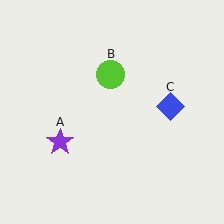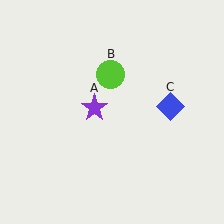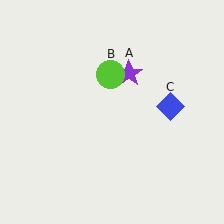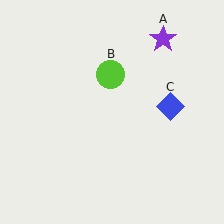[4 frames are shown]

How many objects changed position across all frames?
1 object changed position: purple star (object A).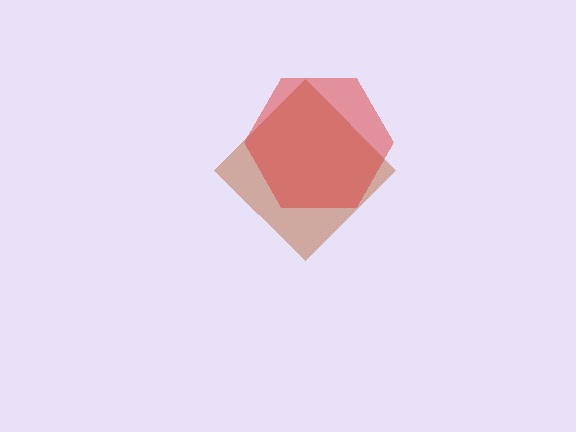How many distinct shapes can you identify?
There are 2 distinct shapes: a brown diamond, a red hexagon.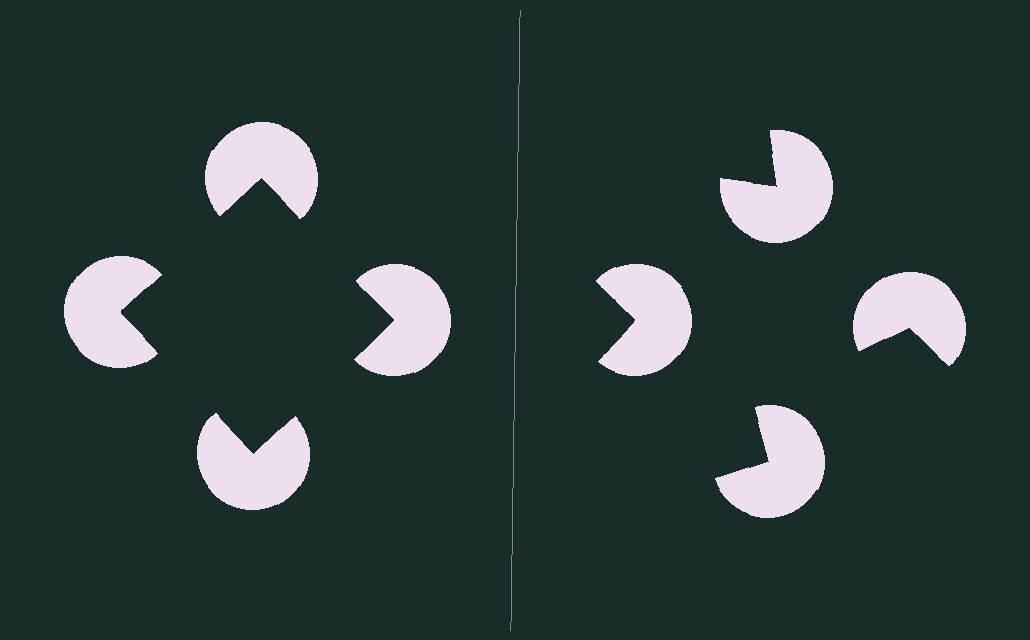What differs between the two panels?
The pac-man discs are positioned identically on both sides; only the wedge orientations differ. On the left they align to a square; on the right they are misaligned.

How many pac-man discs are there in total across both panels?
8 — 4 on each side.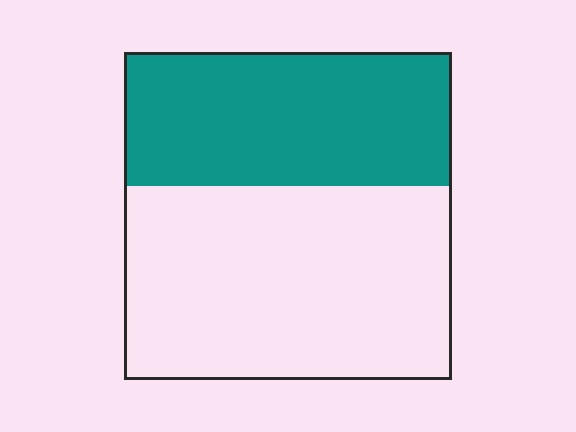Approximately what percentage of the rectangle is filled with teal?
Approximately 40%.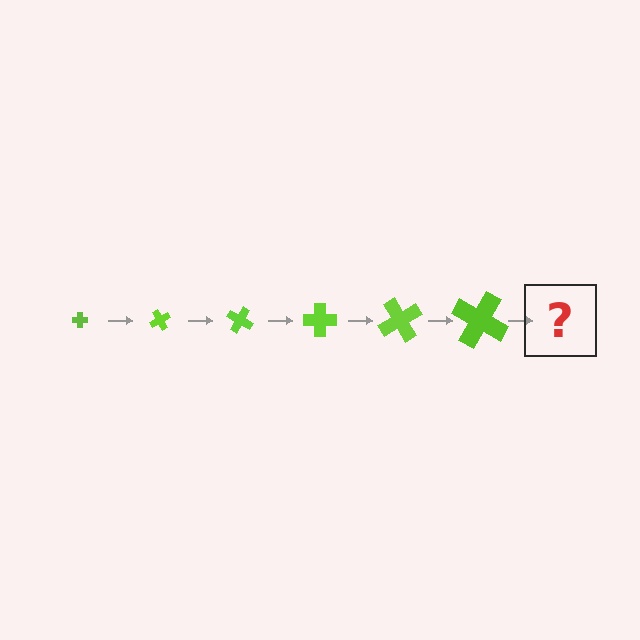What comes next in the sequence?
The next element should be a cross, larger than the previous one and rotated 360 degrees from the start.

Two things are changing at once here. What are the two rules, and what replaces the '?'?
The two rules are that the cross grows larger each step and it rotates 60 degrees each step. The '?' should be a cross, larger than the previous one and rotated 360 degrees from the start.